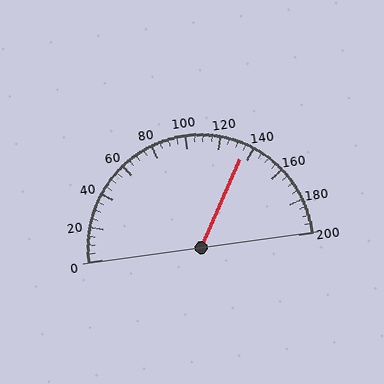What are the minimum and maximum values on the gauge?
The gauge ranges from 0 to 200.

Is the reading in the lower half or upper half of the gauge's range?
The reading is in the upper half of the range (0 to 200).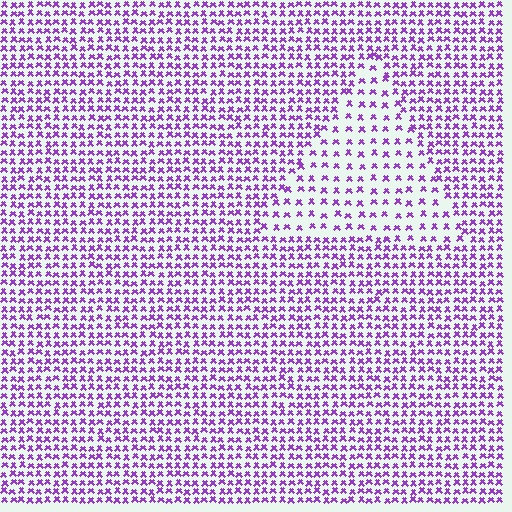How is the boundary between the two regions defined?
The boundary is defined by a change in element density (approximately 2.0x ratio). All elements are the same color, size, and shape.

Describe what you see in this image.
The image contains small purple elements arranged at two different densities. A triangle-shaped region is visible where the elements are less densely packed than the surrounding area.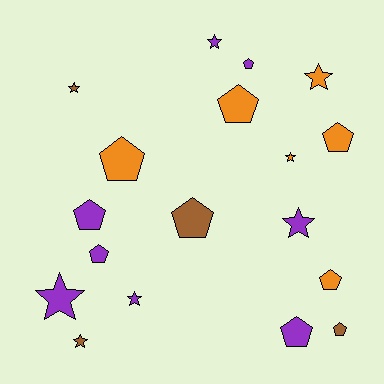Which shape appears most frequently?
Pentagon, with 10 objects.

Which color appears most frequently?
Purple, with 8 objects.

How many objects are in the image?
There are 18 objects.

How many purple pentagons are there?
There are 4 purple pentagons.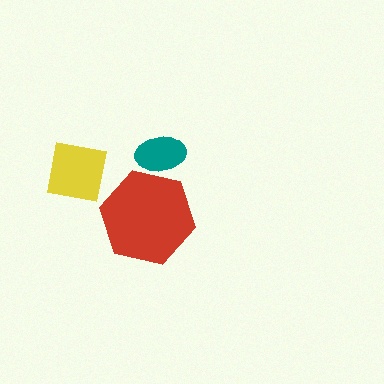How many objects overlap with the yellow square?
0 objects overlap with the yellow square.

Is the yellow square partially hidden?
No, no other shape covers it.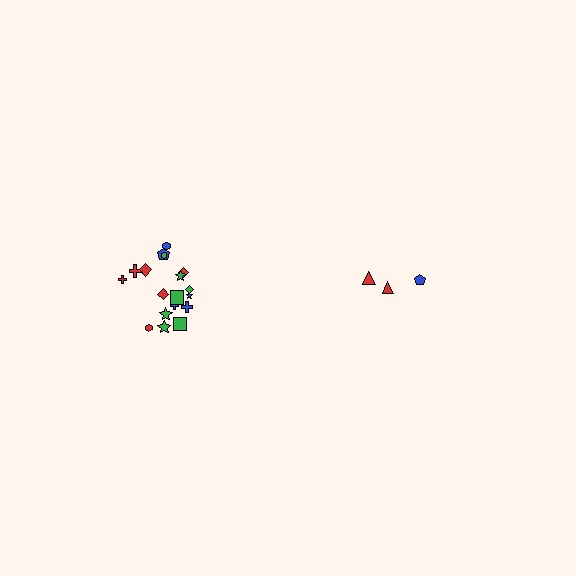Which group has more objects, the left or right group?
The left group.